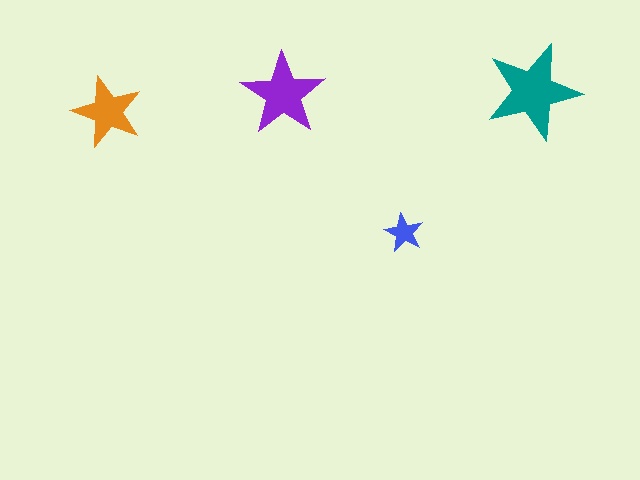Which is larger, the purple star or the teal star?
The teal one.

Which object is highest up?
The teal star is topmost.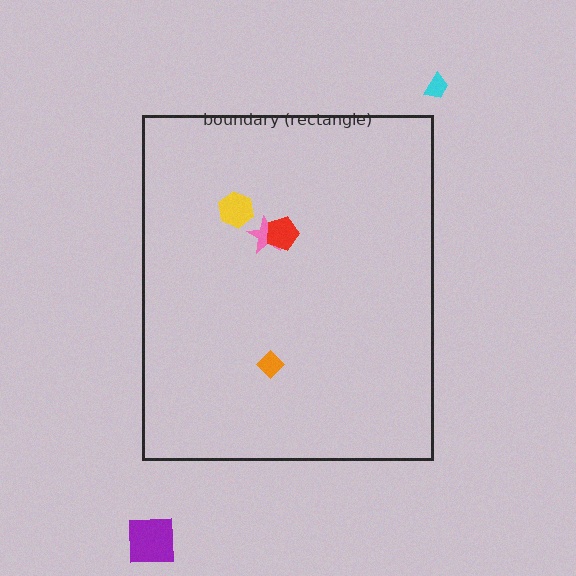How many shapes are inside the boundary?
4 inside, 2 outside.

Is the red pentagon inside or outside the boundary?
Inside.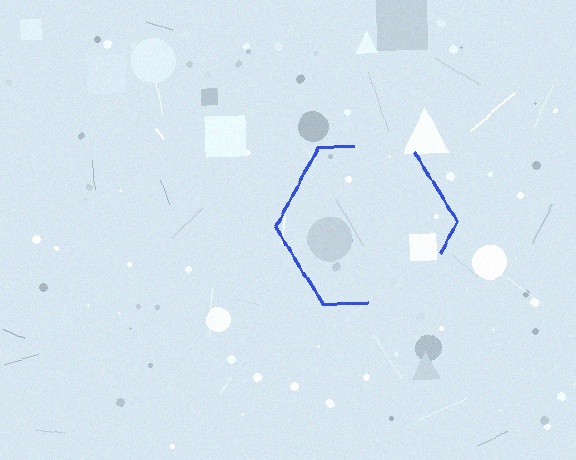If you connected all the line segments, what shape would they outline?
They would outline a hexagon.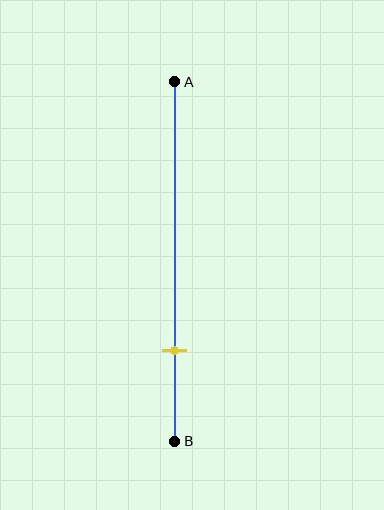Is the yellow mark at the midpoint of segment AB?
No, the mark is at about 75% from A, not at the 50% midpoint.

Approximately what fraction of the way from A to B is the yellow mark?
The yellow mark is approximately 75% of the way from A to B.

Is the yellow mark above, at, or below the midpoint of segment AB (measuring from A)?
The yellow mark is below the midpoint of segment AB.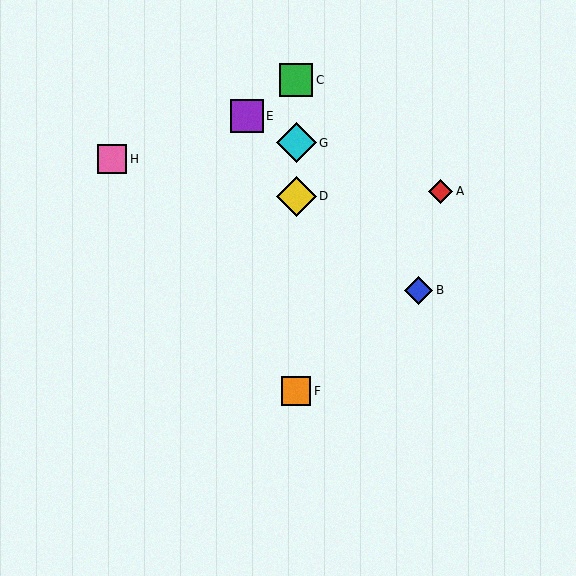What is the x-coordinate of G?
Object G is at x≈296.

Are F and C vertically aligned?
Yes, both are at x≈296.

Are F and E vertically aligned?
No, F is at x≈296 and E is at x≈247.